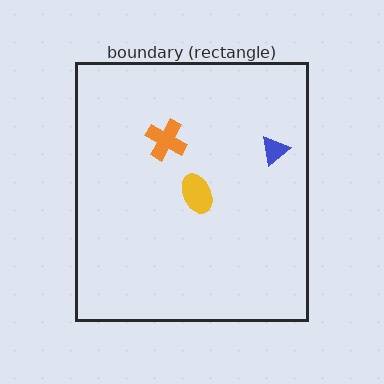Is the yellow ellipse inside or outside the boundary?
Inside.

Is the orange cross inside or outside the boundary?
Inside.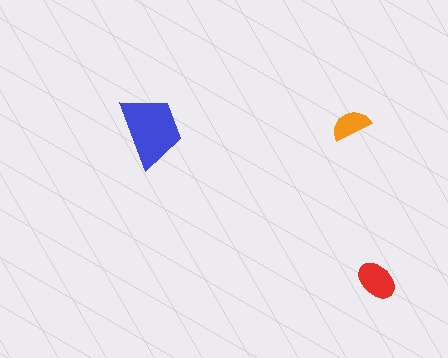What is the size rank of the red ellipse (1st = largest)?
2nd.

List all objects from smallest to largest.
The orange semicircle, the red ellipse, the blue trapezoid.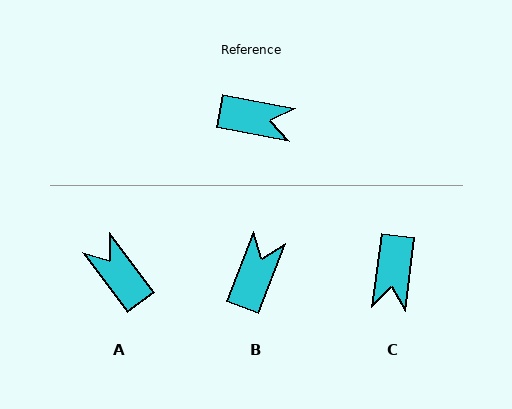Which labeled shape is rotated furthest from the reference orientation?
A, about 137 degrees away.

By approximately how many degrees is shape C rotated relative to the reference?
Approximately 87 degrees clockwise.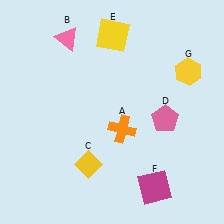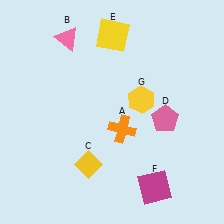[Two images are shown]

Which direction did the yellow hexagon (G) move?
The yellow hexagon (G) moved left.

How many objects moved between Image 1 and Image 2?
1 object moved between the two images.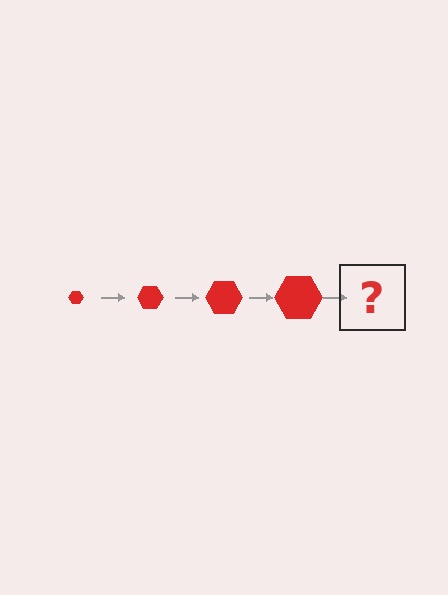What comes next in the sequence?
The next element should be a red hexagon, larger than the previous one.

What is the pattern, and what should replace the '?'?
The pattern is that the hexagon gets progressively larger each step. The '?' should be a red hexagon, larger than the previous one.